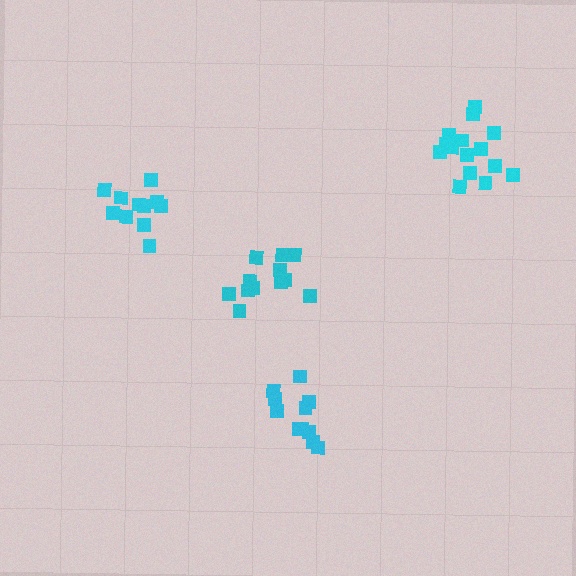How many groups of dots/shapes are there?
There are 4 groups.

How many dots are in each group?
Group 1: 11 dots, Group 2: 11 dots, Group 3: 12 dots, Group 4: 15 dots (49 total).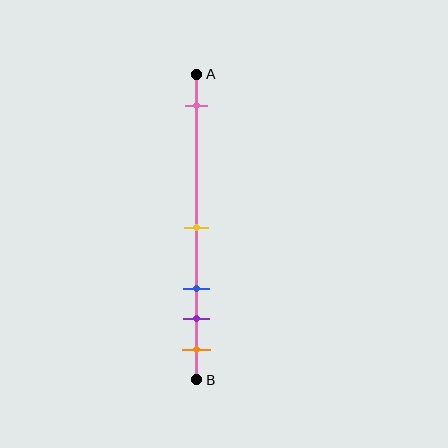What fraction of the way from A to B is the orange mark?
The orange mark is approximately 90% (0.9) of the way from A to B.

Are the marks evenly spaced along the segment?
No, the marks are not evenly spaced.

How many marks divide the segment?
There are 5 marks dividing the segment.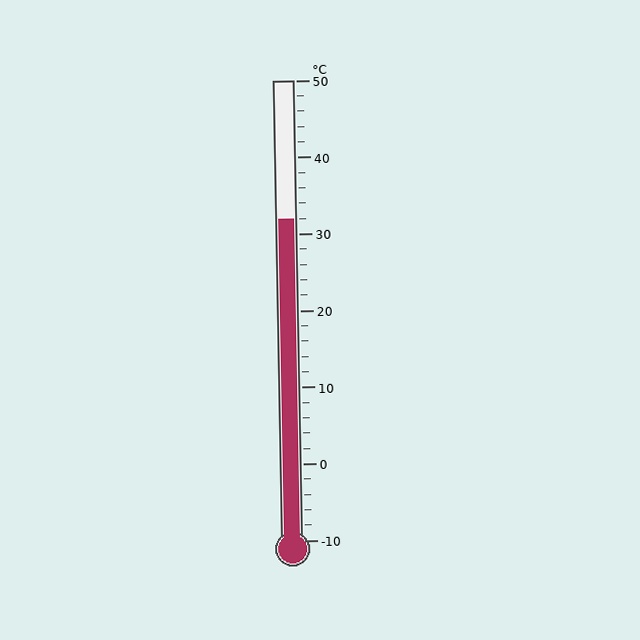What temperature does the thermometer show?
The thermometer shows approximately 32°C.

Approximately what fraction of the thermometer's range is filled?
The thermometer is filled to approximately 70% of its range.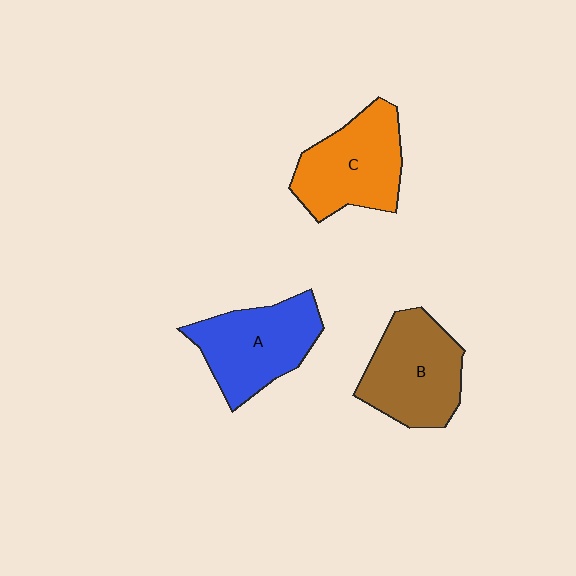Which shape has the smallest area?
Shape C (orange).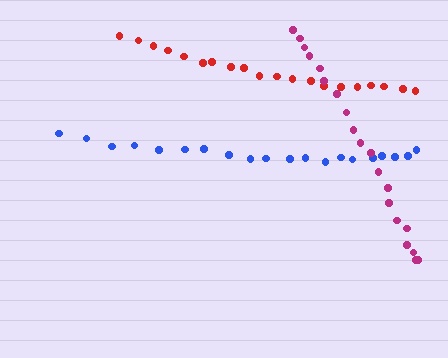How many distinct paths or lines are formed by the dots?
There are 3 distinct paths.